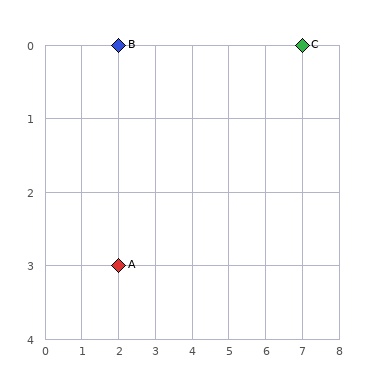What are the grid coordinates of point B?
Point B is at grid coordinates (2, 0).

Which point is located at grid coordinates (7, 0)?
Point C is at (7, 0).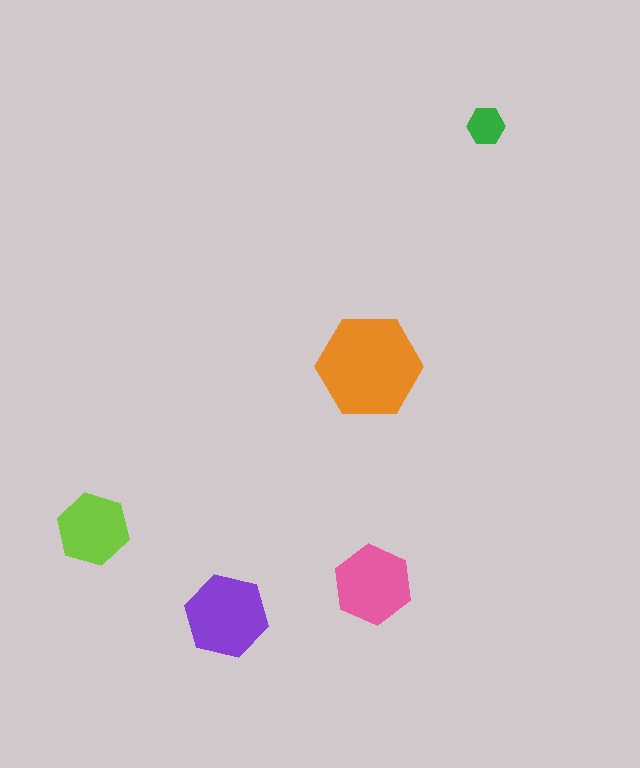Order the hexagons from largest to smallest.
the orange one, the purple one, the pink one, the lime one, the green one.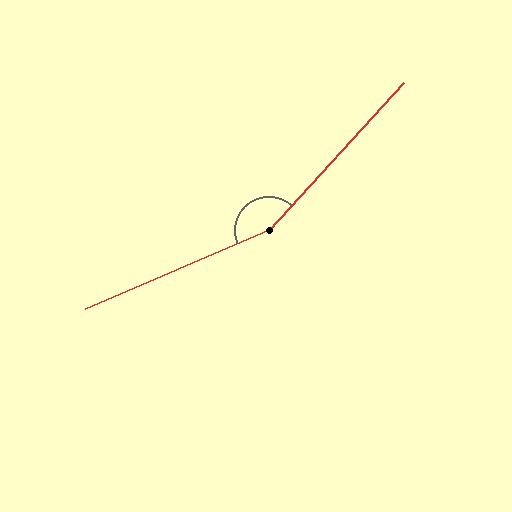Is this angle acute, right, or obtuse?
It is obtuse.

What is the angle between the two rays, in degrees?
Approximately 156 degrees.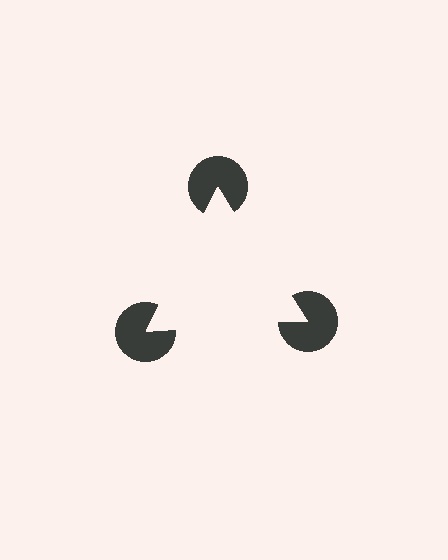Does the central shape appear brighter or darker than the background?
It typically appears slightly brighter than the background, even though no actual brightness change is drawn.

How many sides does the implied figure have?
3 sides.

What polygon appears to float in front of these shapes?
An illusory triangle — its edges are inferred from the aligned wedge cuts in the pac-man discs, not physically drawn.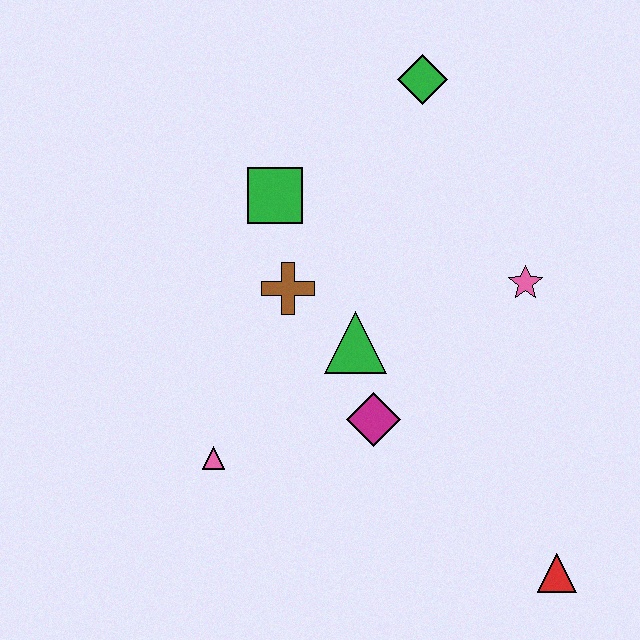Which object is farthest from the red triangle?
The green diamond is farthest from the red triangle.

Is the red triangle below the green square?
Yes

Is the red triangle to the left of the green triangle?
No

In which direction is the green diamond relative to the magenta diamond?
The green diamond is above the magenta diamond.